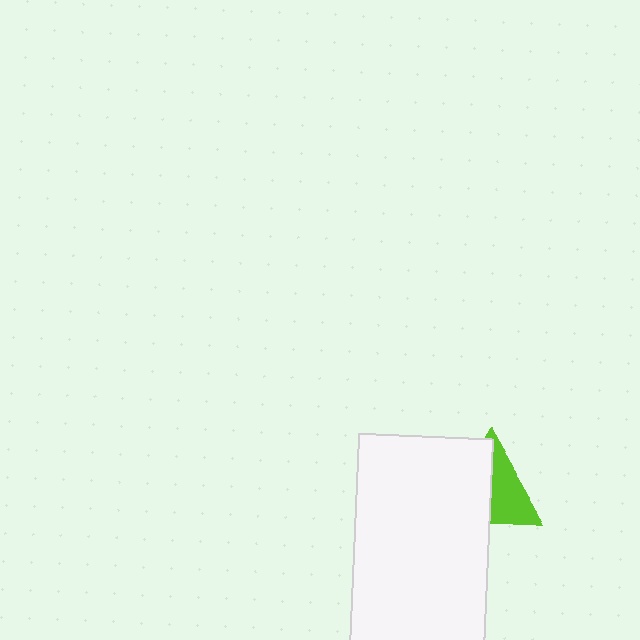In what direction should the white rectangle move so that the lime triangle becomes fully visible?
The white rectangle should move left. That is the shortest direction to clear the overlap and leave the lime triangle fully visible.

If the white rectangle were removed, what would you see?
You would see the complete lime triangle.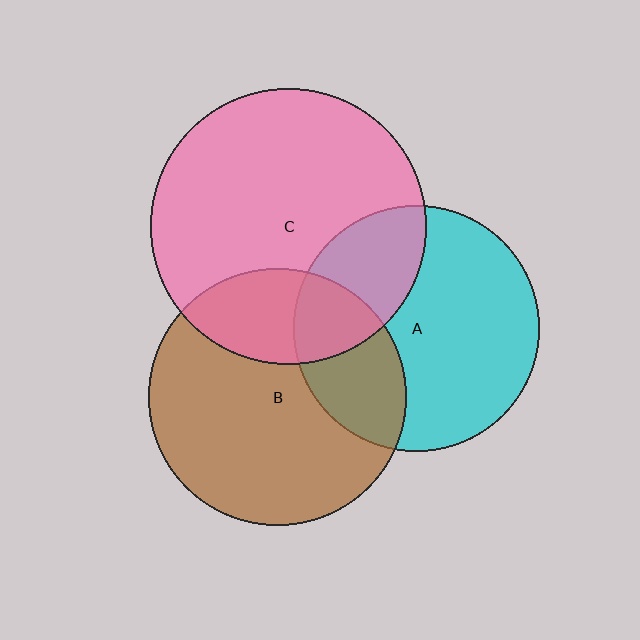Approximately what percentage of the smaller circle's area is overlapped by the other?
Approximately 30%.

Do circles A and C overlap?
Yes.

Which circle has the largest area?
Circle C (pink).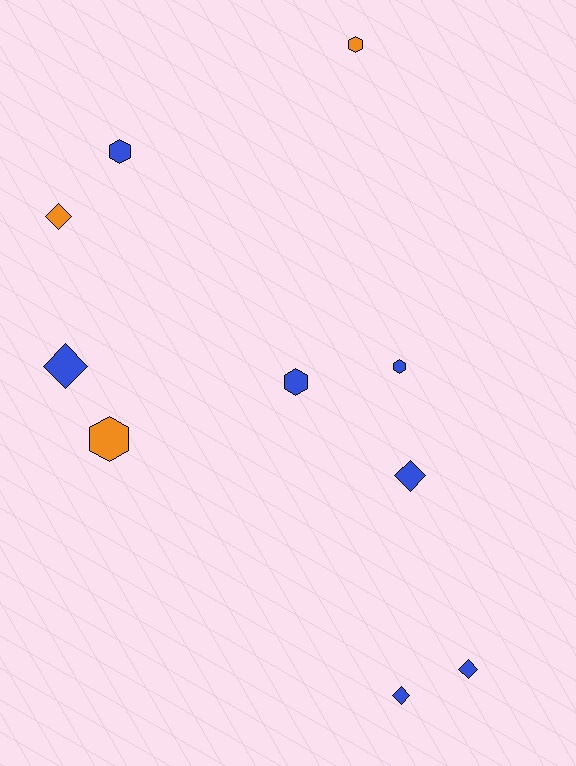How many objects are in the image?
There are 10 objects.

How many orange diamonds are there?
There is 1 orange diamond.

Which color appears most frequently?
Blue, with 7 objects.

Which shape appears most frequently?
Diamond, with 5 objects.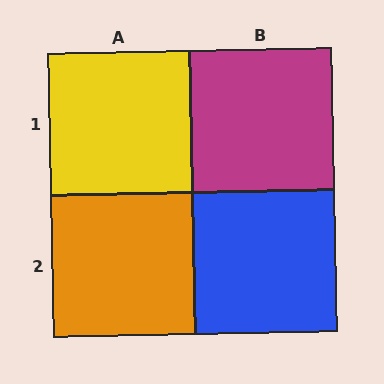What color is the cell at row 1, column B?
Magenta.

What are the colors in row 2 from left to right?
Orange, blue.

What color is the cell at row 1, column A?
Yellow.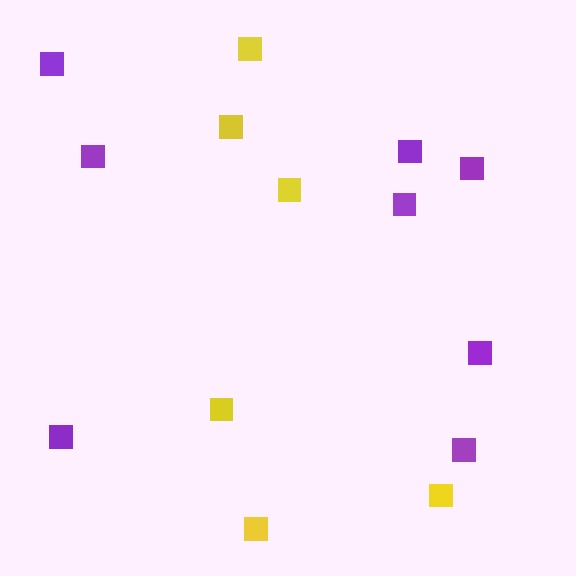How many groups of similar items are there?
There are 2 groups: one group of purple squares (8) and one group of yellow squares (6).